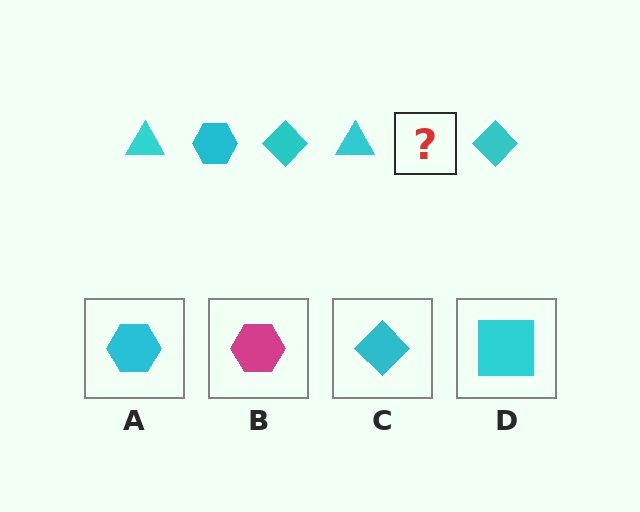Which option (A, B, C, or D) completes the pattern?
A.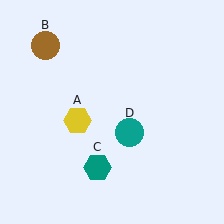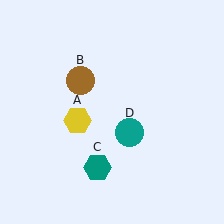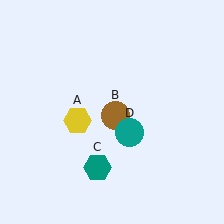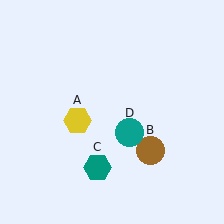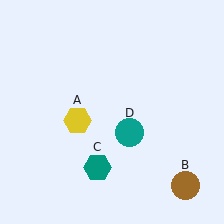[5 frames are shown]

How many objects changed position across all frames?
1 object changed position: brown circle (object B).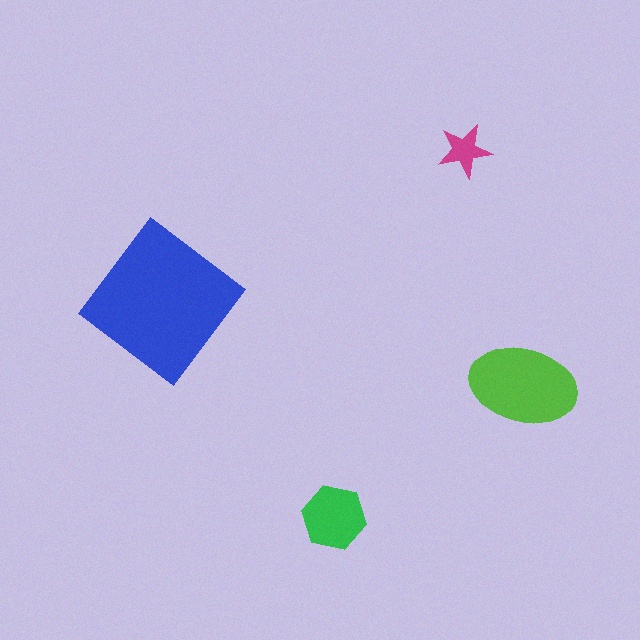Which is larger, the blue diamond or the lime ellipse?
The blue diamond.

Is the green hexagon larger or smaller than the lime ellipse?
Smaller.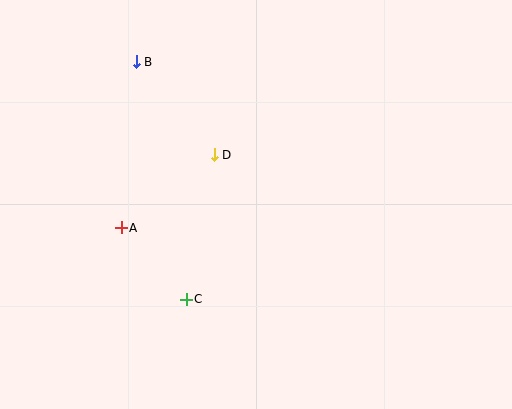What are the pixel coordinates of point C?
Point C is at (186, 299).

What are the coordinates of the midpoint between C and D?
The midpoint between C and D is at (200, 227).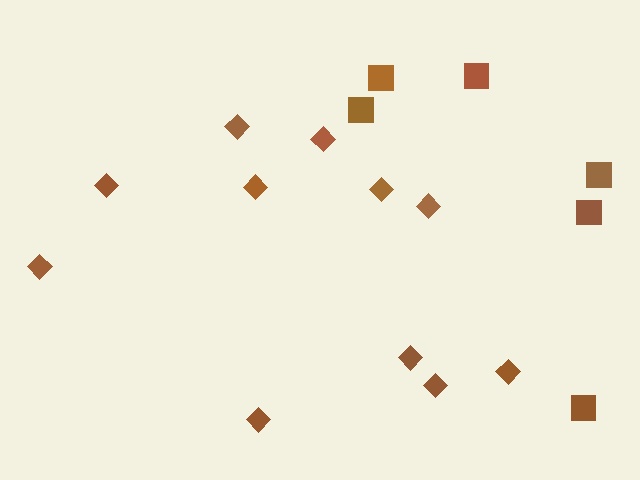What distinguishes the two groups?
There are 2 groups: one group of squares (6) and one group of diamonds (11).